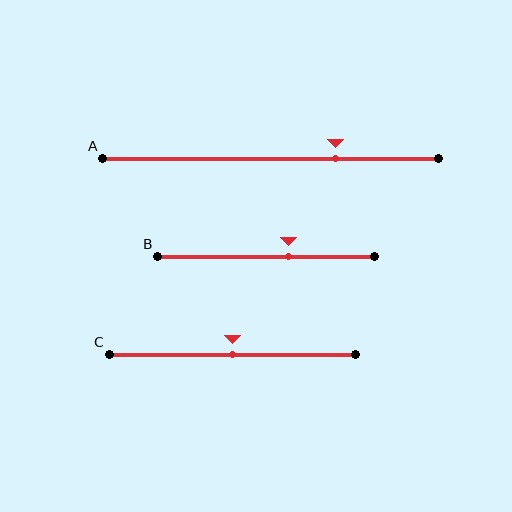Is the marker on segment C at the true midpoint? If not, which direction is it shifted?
Yes, the marker on segment C is at the true midpoint.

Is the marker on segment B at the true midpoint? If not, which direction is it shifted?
No, the marker on segment B is shifted to the right by about 10% of the segment length.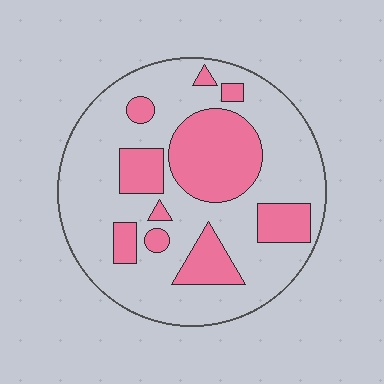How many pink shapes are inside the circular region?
10.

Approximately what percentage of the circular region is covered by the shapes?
Approximately 30%.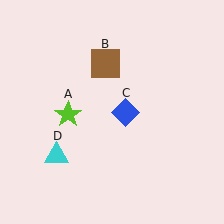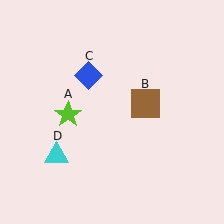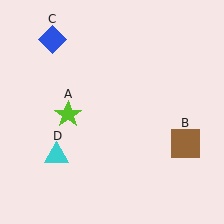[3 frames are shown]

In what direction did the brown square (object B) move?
The brown square (object B) moved down and to the right.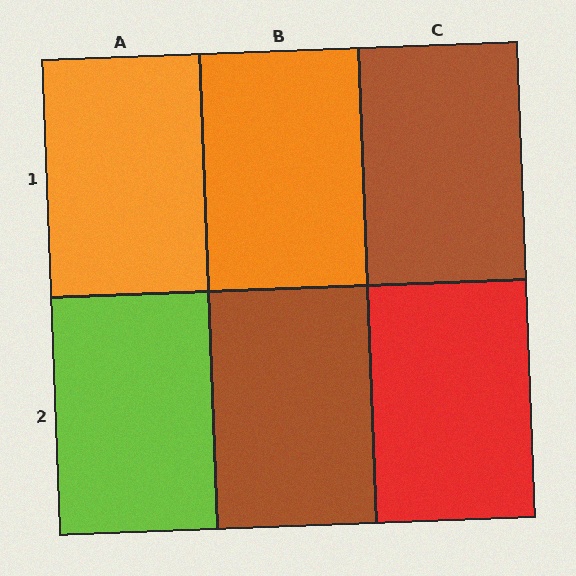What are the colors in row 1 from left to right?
Orange, orange, brown.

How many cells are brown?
2 cells are brown.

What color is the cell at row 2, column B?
Brown.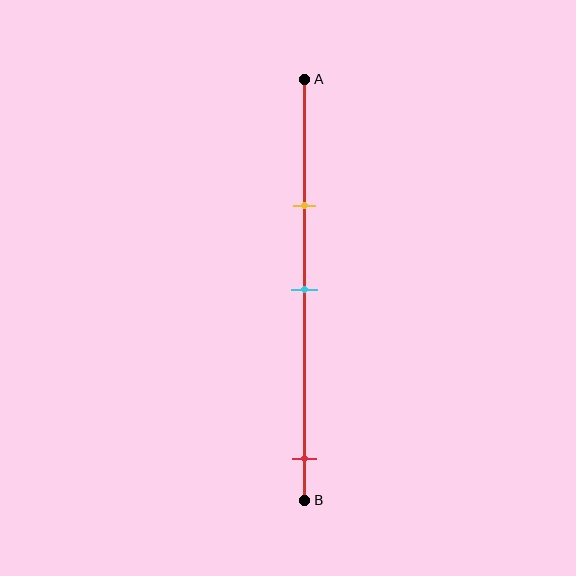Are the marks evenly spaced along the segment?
No, the marks are not evenly spaced.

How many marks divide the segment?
There are 3 marks dividing the segment.